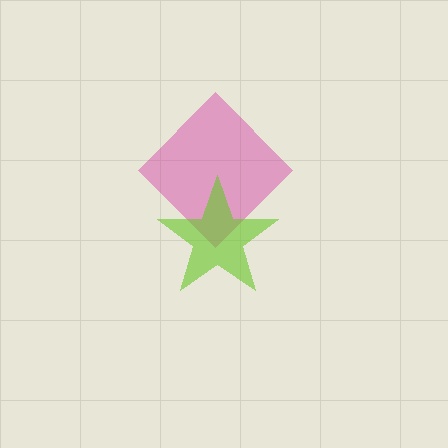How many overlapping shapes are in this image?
There are 2 overlapping shapes in the image.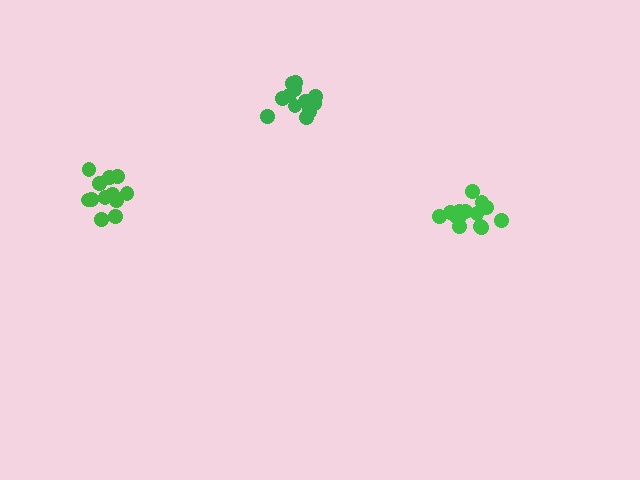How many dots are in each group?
Group 1: 14 dots, Group 2: 14 dots, Group 3: 12 dots (40 total).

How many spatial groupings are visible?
There are 3 spatial groupings.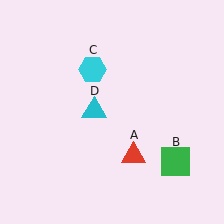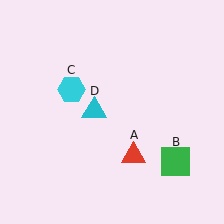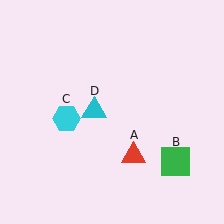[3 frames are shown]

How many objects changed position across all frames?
1 object changed position: cyan hexagon (object C).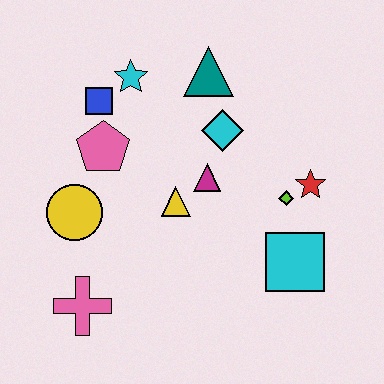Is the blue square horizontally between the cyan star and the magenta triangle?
No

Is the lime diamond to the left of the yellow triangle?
No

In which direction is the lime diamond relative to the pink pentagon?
The lime diamond is to the right of the pink pentagon.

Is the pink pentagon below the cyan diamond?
Yes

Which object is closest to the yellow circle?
The pink pentagon is closest to the yellow circle.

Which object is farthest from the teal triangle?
The pink cross is farthest from the teal triangle.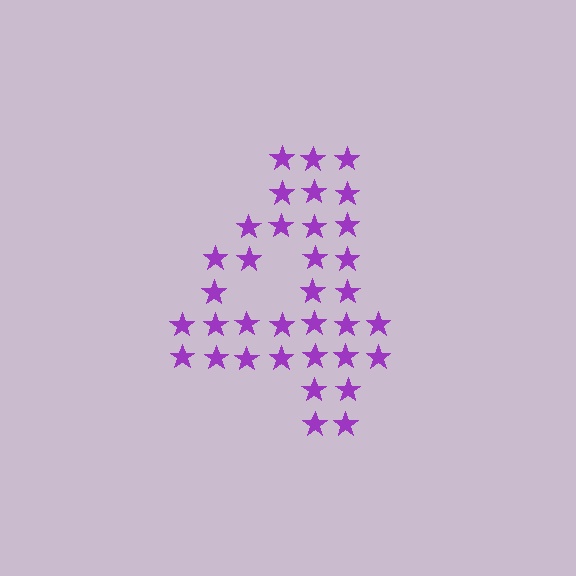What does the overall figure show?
The overall figure shows the digit 4.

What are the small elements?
The small elements are stars.